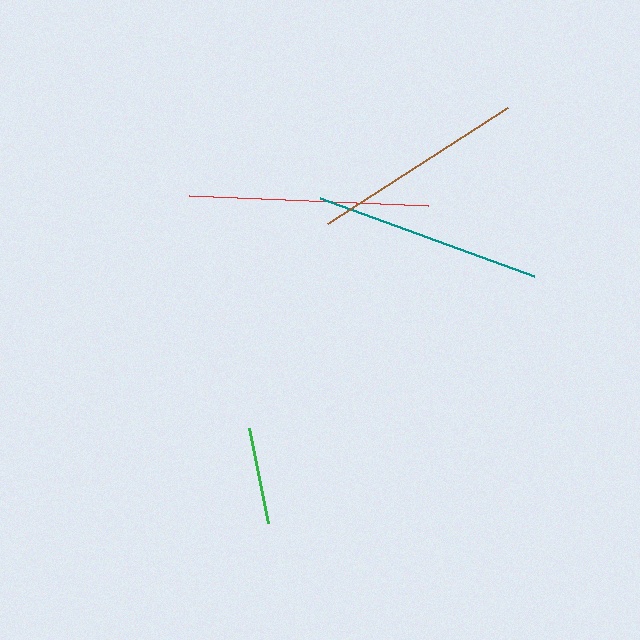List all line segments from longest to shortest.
From longest to shortest: red, teal, brown, green.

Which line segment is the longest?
The red line is the longest at approximately 239 pixels.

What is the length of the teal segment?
The teal segment is approximately 227 pixels long.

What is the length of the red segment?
The red segment is approximately 239 pixels long.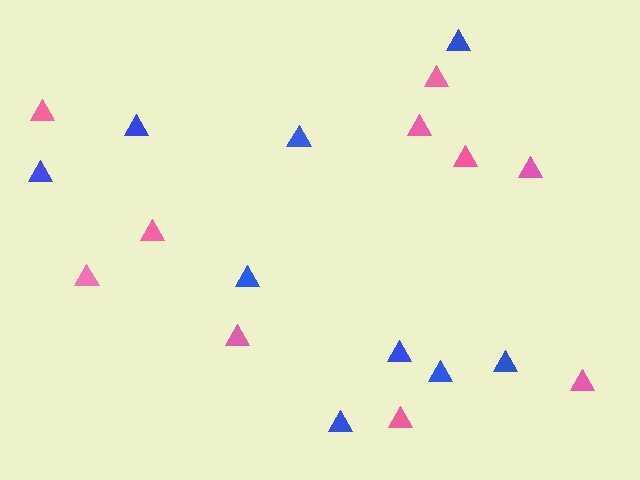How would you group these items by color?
There are 2 groups: one group of pink triangles (10) and one group of blue triangles (9).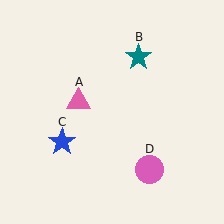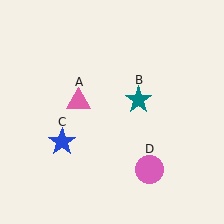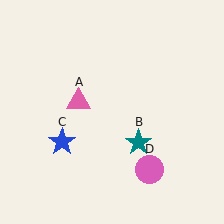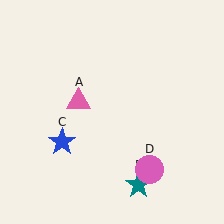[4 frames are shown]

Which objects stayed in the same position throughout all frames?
Pink triangle (object A) and blue star (object C) and pink circle (object D) remained stationary.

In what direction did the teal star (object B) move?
The teal star (object B) moved down.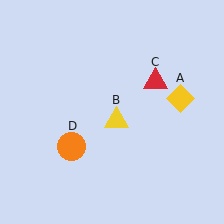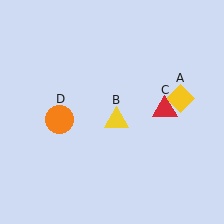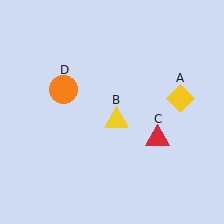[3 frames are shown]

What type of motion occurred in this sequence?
The red triangle (object C), orange circle (object D) rotated clockwise around the center of the scene.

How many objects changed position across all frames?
2 objects changed position: red triangle (object C), orange circle (object D).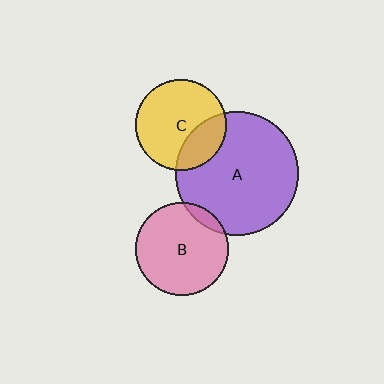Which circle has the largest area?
Circle A (purple).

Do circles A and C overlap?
Yes.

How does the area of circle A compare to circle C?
Approximately 1.8 times.